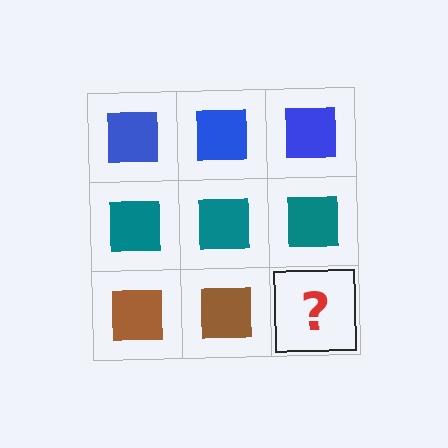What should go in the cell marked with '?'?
The missing cell should contain a brown square.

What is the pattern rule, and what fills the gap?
The rule is that each row has a consistent color. The gap should be filled with a brown square.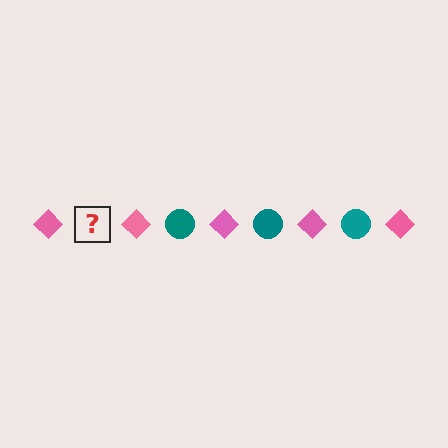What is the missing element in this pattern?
The missing element is a teal circle.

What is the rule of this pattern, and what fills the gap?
The rule is that the pattern alternates between pink diamond and teal circle. The gap should be filled with a teal circle.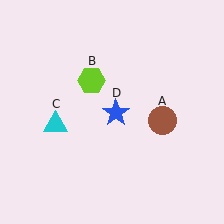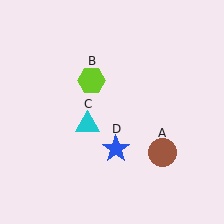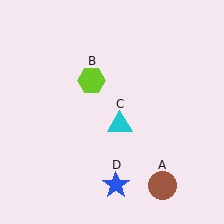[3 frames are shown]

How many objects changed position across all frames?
3 objects changed position: brown circle (object A), cyan triangle (object C), blue star (object D).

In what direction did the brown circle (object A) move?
The brown circle (object A) moved down.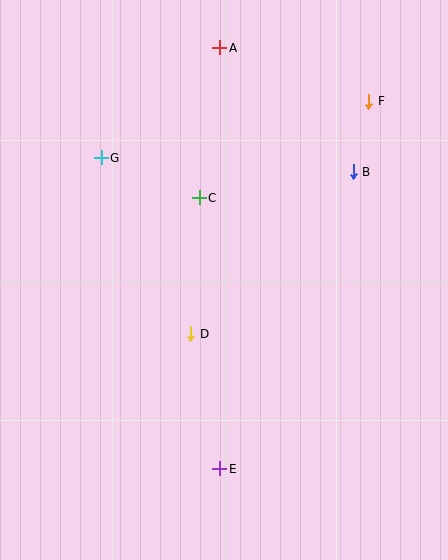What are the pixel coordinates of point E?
Point E is at (220, 469).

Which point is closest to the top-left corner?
Point G is closest to the top-left corner.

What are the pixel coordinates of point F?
Point F is at (369, 101).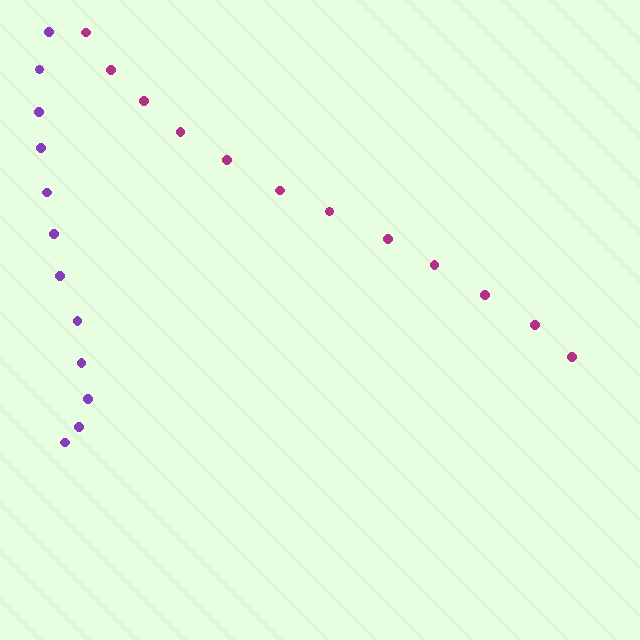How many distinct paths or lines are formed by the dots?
There are 2 distinct paths.